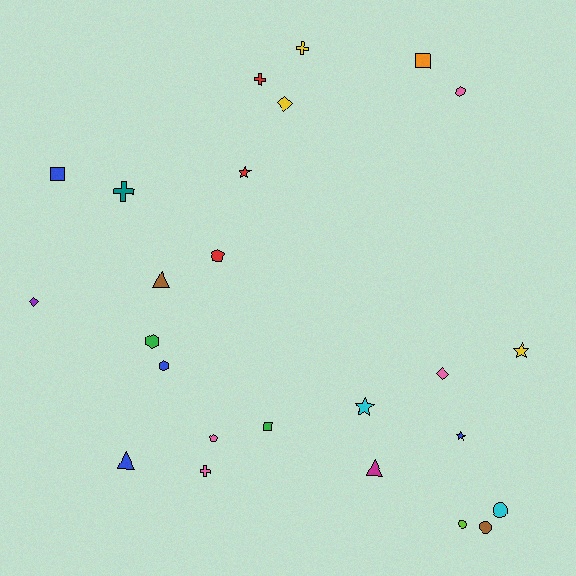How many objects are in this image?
There are 25 objects.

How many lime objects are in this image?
There is 1 lime object.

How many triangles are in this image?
There are 3 triangles.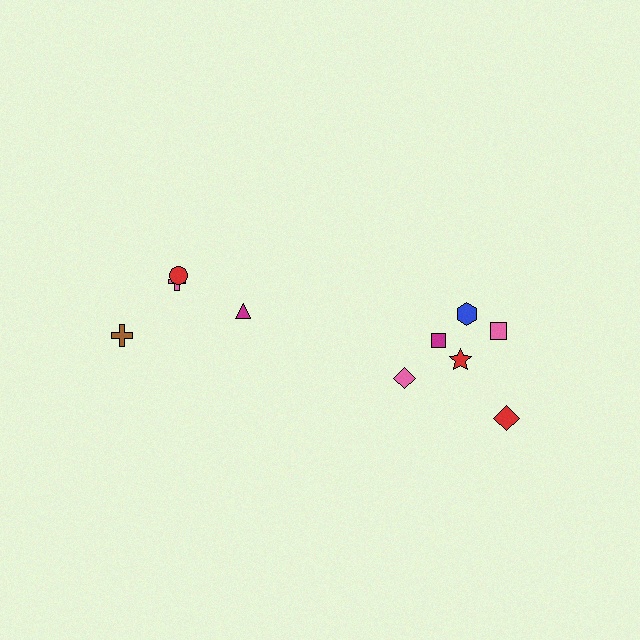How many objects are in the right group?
There are 6 objects.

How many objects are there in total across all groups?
There are 10 objects.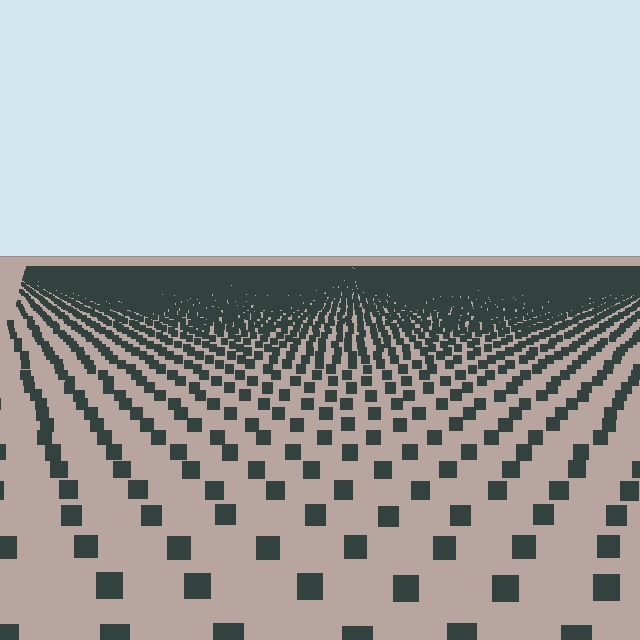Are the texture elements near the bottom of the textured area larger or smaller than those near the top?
Larger. Near the bottom, elements are closer to the viewer and appear at a bigger on-screen size.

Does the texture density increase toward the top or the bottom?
Density increases toward the top.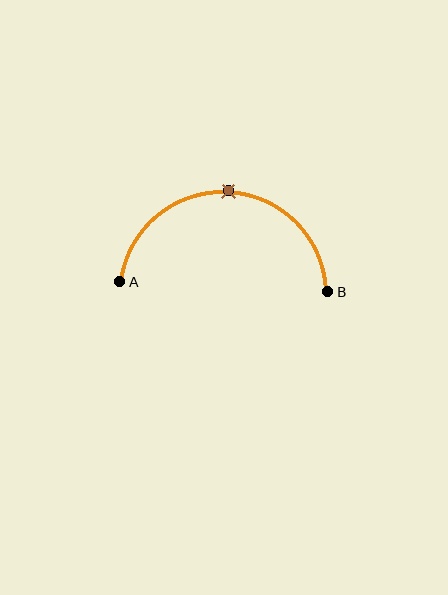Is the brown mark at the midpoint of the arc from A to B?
Yes. The brown mark lies on the arc at equal arc-length from both A and B — it is the arc midpoint.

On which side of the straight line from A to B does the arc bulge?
The arc bulges above the straight line connecting A and B.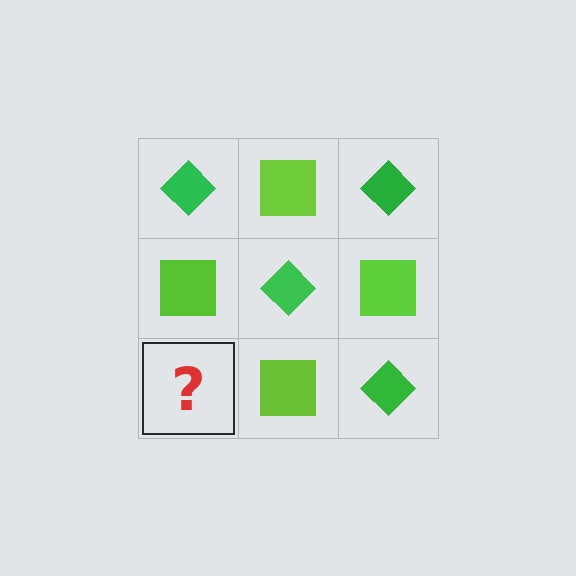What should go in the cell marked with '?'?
The missing cell should contain a green diamond.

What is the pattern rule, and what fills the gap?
The rule is that it alternates green diamond and lime square in a checkerboard pattern. The gap should be filled with a green diamond.